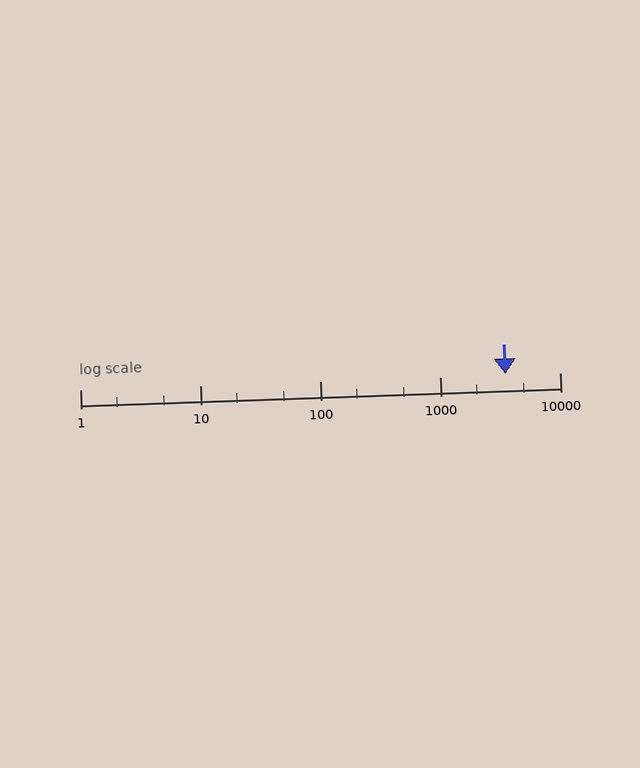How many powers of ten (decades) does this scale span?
The scale spans 4 decades, from 1 to 10000.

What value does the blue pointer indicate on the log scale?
The pointer indicates approximately 3500.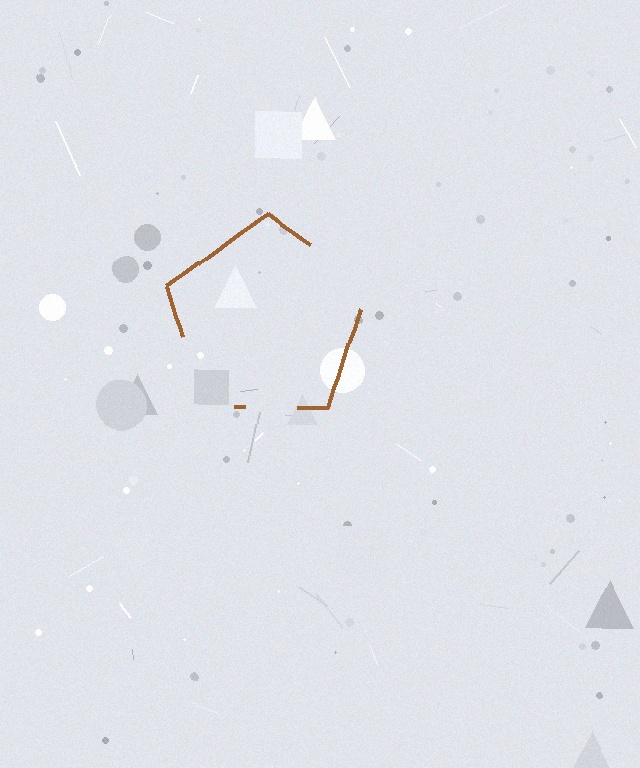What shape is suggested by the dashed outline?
The dashed outline suggests a pentagon.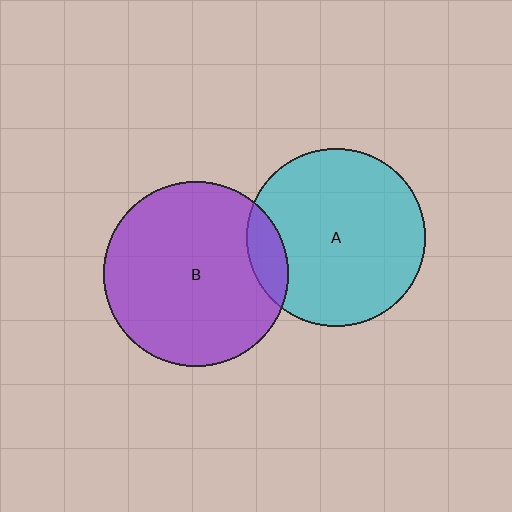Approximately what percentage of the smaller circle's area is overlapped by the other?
Approximately 10%.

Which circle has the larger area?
Circle B (purple).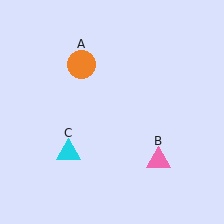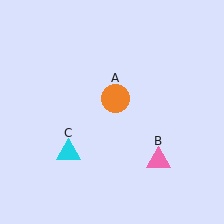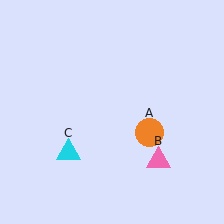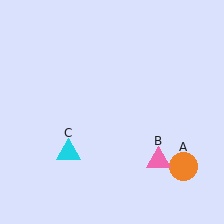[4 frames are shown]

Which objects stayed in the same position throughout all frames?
Pink triangle (object B) and cyan triangle (object C) remained stationary.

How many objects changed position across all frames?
1 object changed position: orange circle (object A).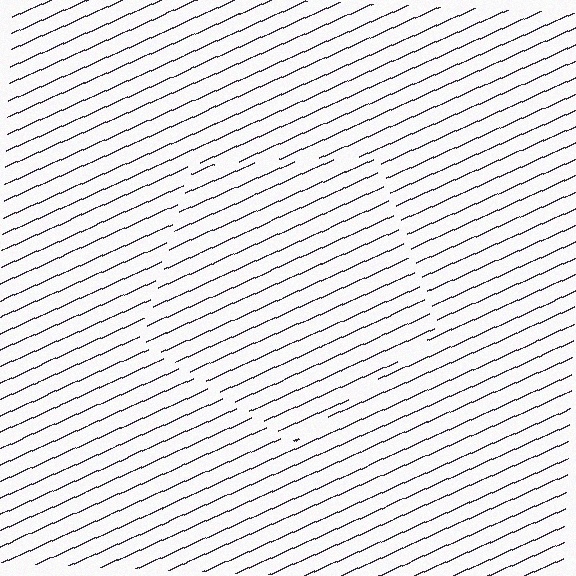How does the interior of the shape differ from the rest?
The interior of the shape contains the same grating, shifted by half a period — the contour is defined by the phase discontinuity where line-ends from the inner and outer gratings abut.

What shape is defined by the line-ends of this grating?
An illusory pentagon. The interior of the shape contains the same grating, shifted by half a period — the contour is defined by the phase discontinuity where line-ends from the inner and outer gratings abut.